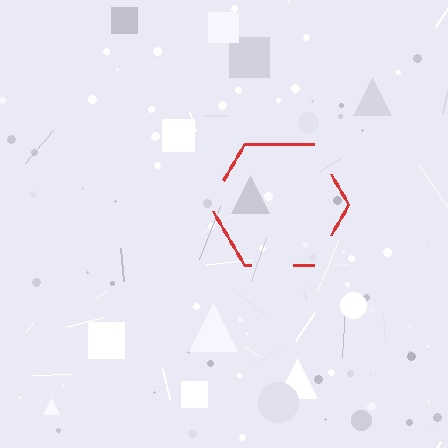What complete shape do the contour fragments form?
The contour fragments form a hexagon.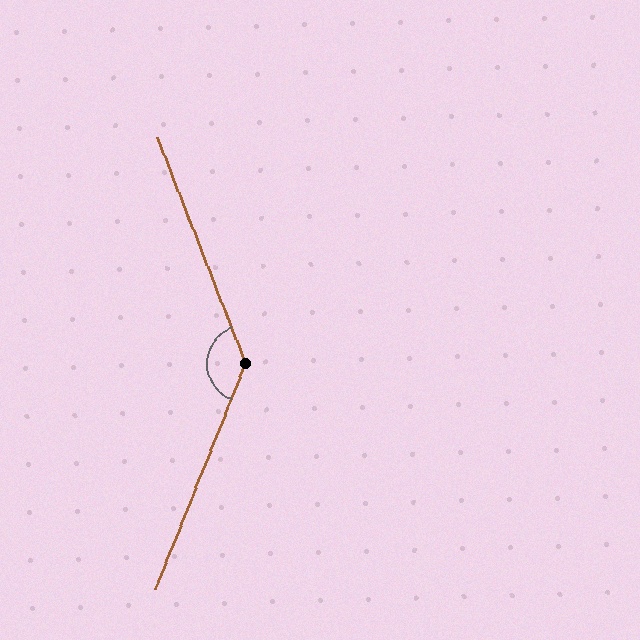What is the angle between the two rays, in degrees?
Approximately 137 degrees.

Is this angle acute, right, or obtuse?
It is obtuse.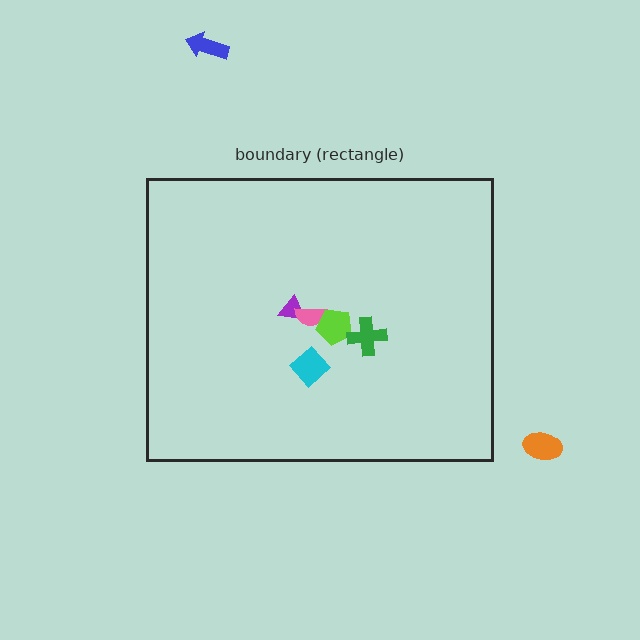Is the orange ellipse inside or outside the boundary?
Outside.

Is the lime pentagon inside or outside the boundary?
Inside.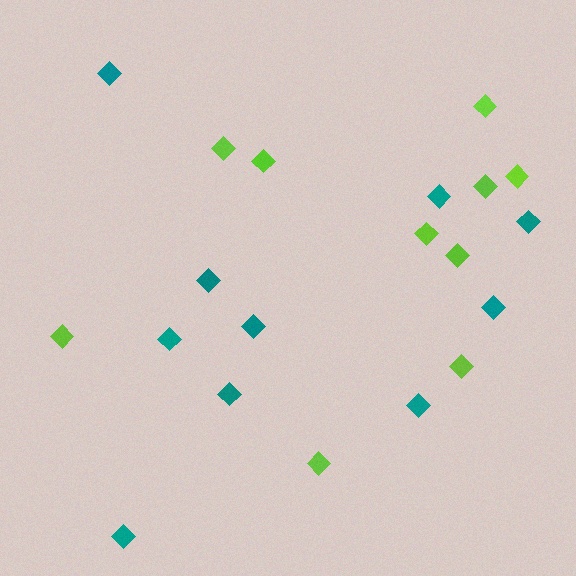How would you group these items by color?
There are 2 groups: one group of teal diamonds (10) and one group of lime diamonds (10).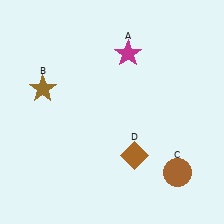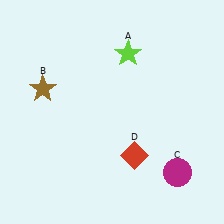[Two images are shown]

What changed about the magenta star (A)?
In Image 1, A is magenta. In Image 2, it changed to lime.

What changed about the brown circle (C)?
In Image 1, C is brown. In Image 2, it changed to magenta.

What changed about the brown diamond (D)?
In Image 1, D is brown. In Image 2, it changed to red.